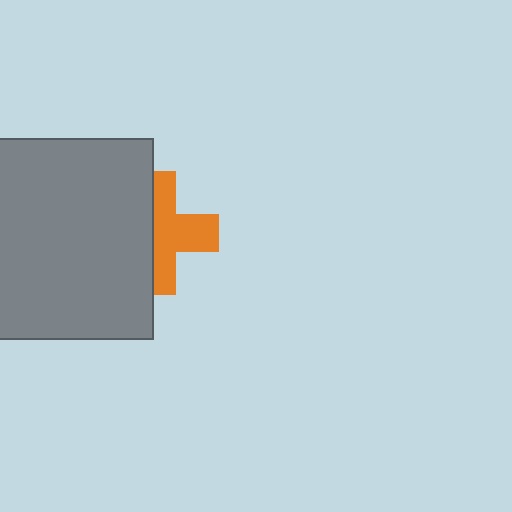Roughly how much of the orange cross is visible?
About half of it is visible (roughly 55%).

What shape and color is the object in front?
The object in front is a gray square.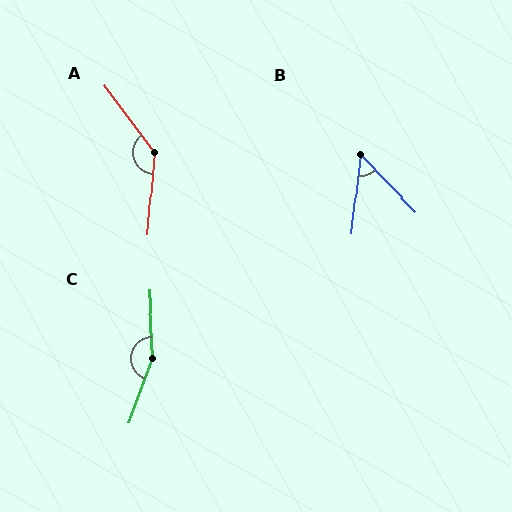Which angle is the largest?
C, at approximately 157 degrees.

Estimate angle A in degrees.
Approximately 139 degrees.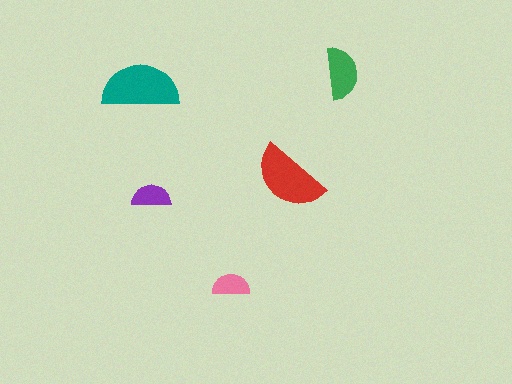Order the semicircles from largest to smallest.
the teal one, the red one, the green one, the purple one, the pink one.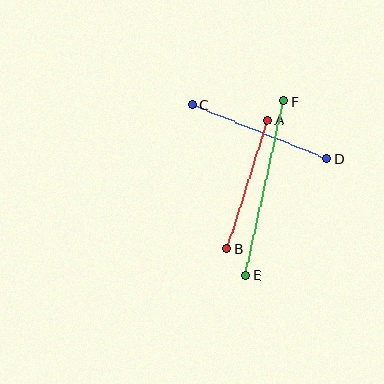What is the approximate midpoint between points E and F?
The midpoint is at approximately (265, 188) pixels.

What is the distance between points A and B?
The distance is approximately 135 pixels.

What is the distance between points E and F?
The distance is approximately 178 pixels.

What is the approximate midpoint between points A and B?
The midpoint is at approximately (247, 184) pixels.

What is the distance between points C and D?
The distance is approximately 145 pixels.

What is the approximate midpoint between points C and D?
The midpoint is at approximately (260, 132) pixels.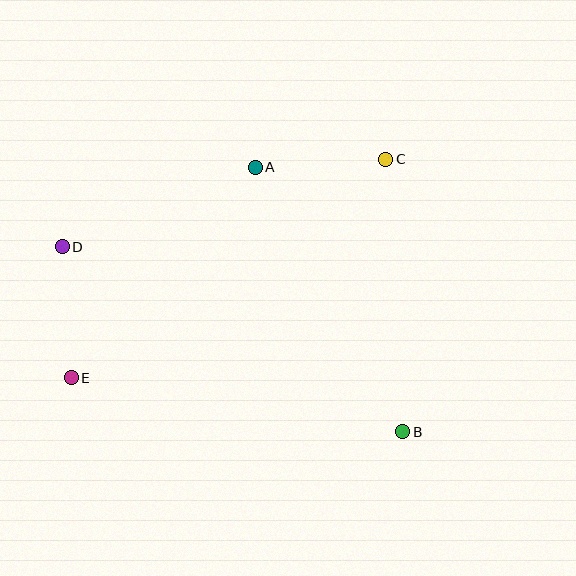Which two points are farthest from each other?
Points B and D are farthest from each other.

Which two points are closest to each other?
Points A and C are closest to each other.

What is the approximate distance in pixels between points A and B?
The distance between A and B is approximately 303 pixels.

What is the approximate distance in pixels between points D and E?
The distance between D and E is approximately 131 pixels.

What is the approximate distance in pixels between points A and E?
The distance between A and E is approximately 279 pixels.